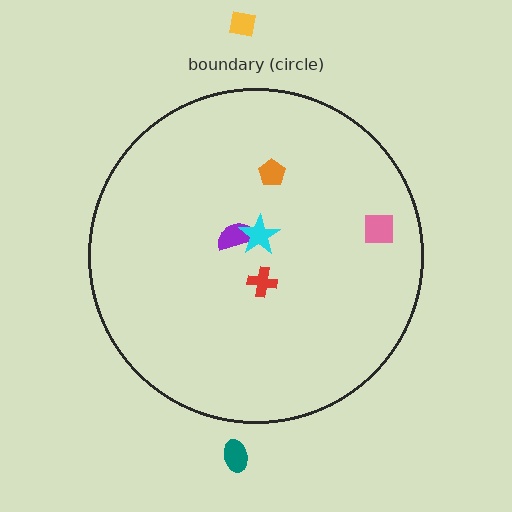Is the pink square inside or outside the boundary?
Inside.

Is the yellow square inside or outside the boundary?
Outside.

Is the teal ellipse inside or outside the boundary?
Outside.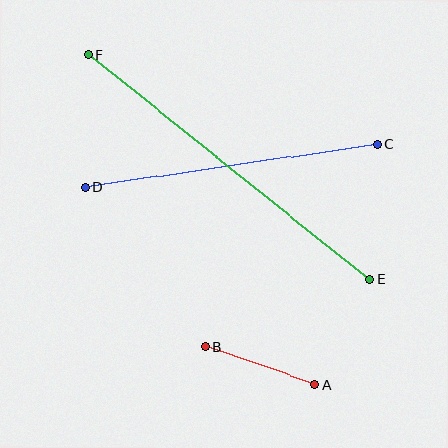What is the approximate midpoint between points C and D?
The midpoint is at approximately (231, 166) pixels.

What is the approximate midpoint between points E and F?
The midpoint is at approximately (229, 167) pixels.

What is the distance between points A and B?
The distance is approximately 116 pixels.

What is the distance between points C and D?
The distance is approximately 294 pixels.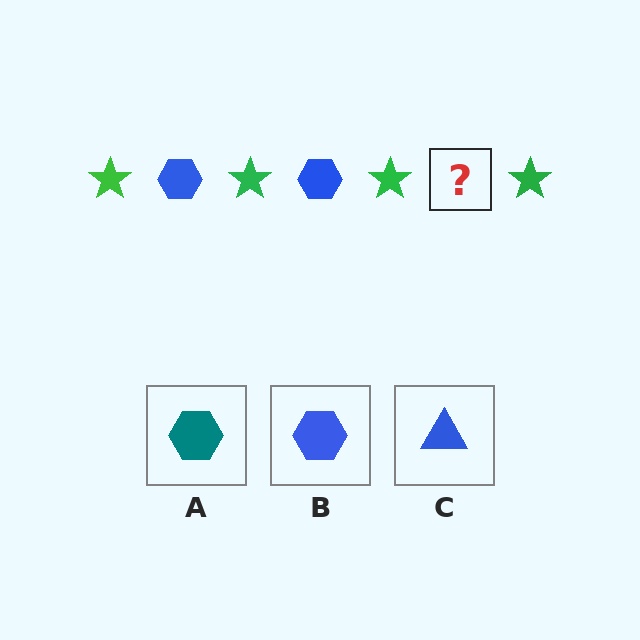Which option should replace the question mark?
Option B.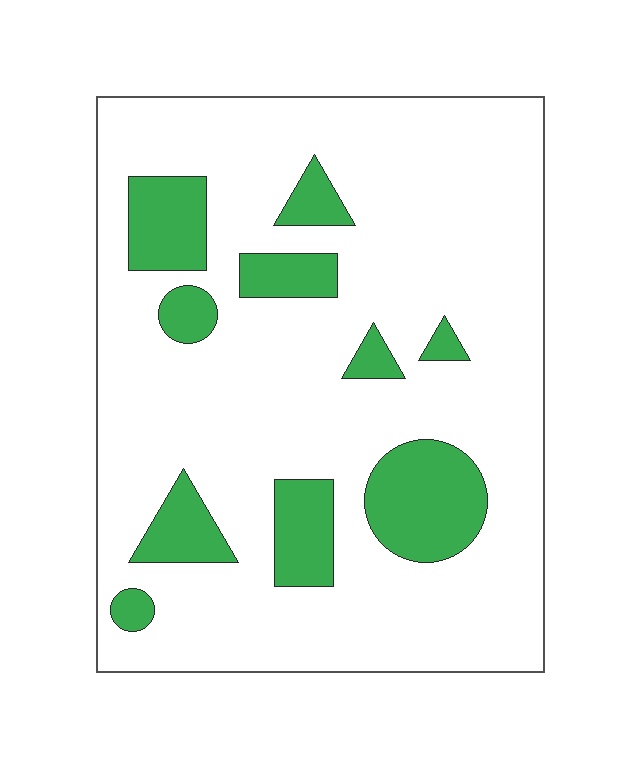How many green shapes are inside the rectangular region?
10.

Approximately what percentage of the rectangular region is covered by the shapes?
Approximately 20%.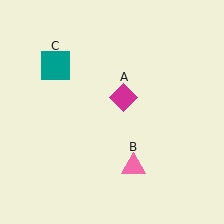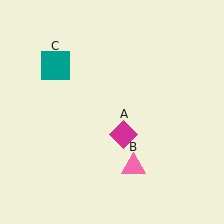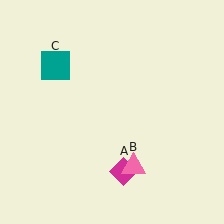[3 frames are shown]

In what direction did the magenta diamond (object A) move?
The magenta diamond (object A) moved down.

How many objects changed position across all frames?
1 object changed position: magenta diamond (object A).